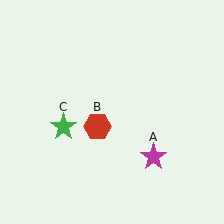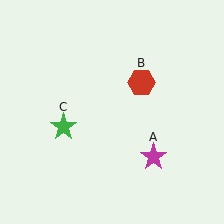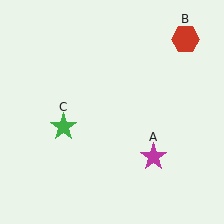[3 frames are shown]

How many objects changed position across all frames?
1 object changed position: red hexagon (object B).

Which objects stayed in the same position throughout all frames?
Magenta star (object A) and green star (object C) remained stationary.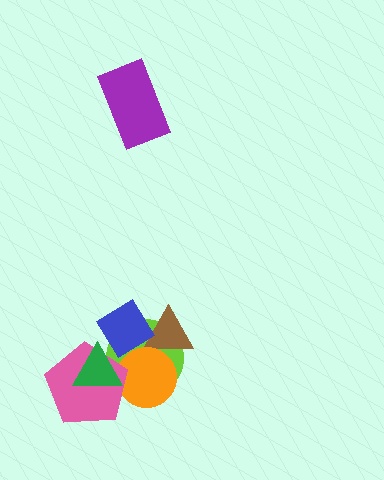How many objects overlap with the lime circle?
5 objects overlap with the lime circle.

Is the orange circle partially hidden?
Yes, it is partially covered by another shape.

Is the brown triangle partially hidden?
Yes, it is partially covered by another shape.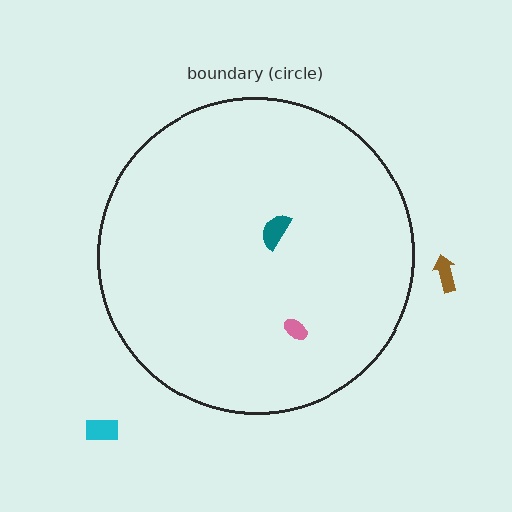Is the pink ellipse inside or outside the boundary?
Inside.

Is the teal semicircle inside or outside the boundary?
Inside.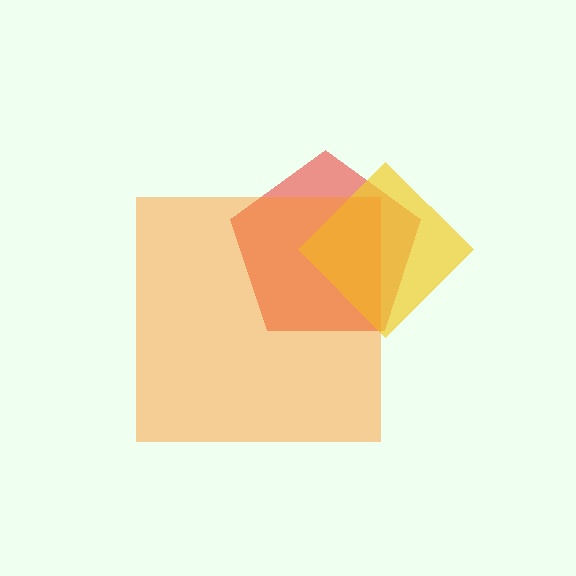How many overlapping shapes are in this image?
There are 3 overlapping shapes in the image.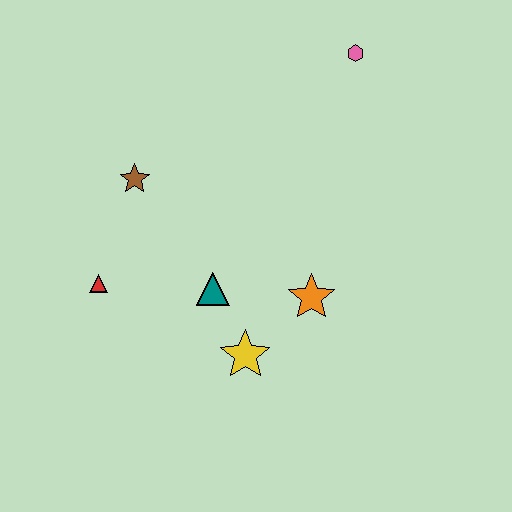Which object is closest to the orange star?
The yellow star is closest to the orange star.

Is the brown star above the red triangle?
Yes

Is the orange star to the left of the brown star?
No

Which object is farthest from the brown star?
The pink hexagon is farthest from the brown star.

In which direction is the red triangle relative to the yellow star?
The red triangle is to the left of the yellow star.